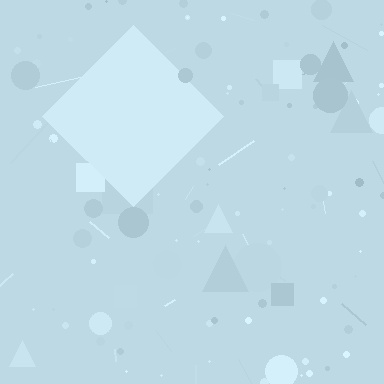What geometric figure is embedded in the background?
A diamond is embedded in the background.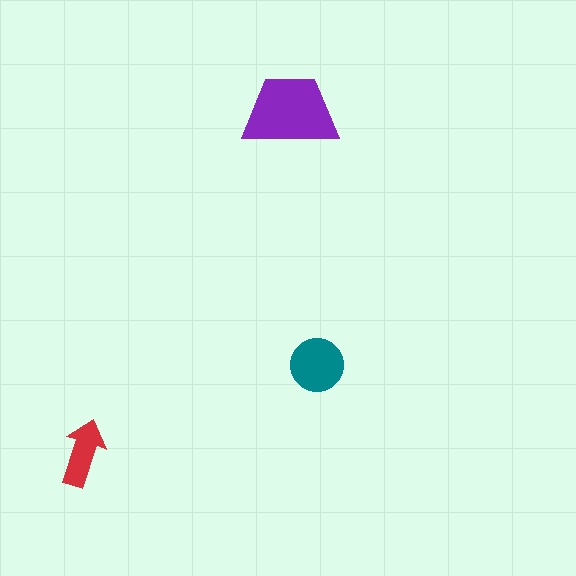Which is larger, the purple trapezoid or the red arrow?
The purple trapezoid.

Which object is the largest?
The purple trapezoid.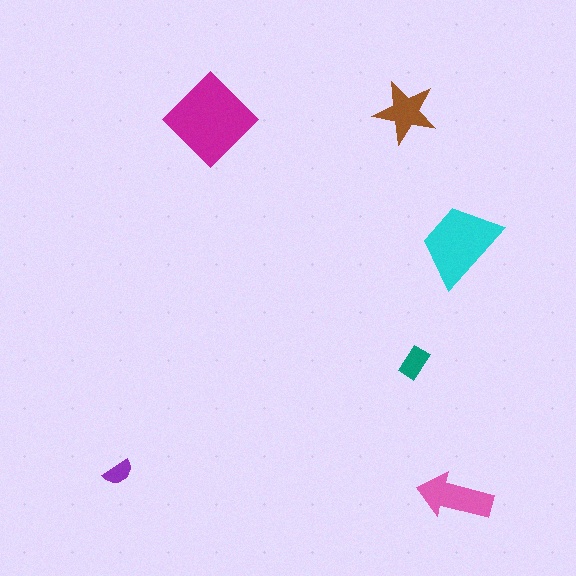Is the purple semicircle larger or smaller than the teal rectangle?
Smaller.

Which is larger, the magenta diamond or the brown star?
The magenta diamond.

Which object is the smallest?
The purple semicircle.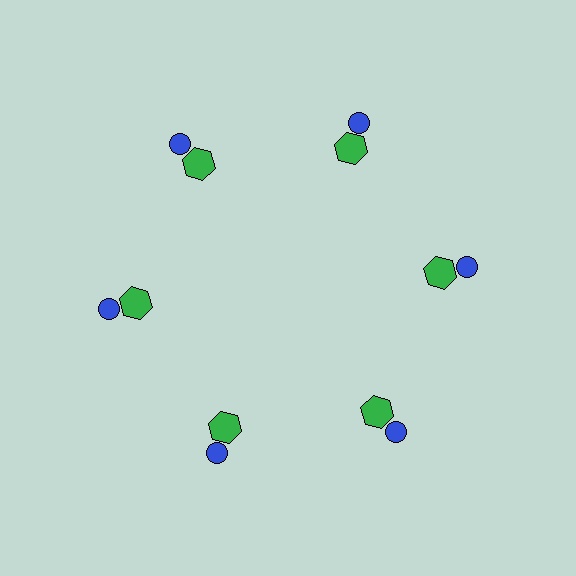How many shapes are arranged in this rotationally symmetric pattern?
There are 12 shapes, arranged in 6 groups of 2.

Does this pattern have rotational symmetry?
Yes, this pattern has 6-fold rotational symmetry. It looks the same after rotating 60 degrees around the center.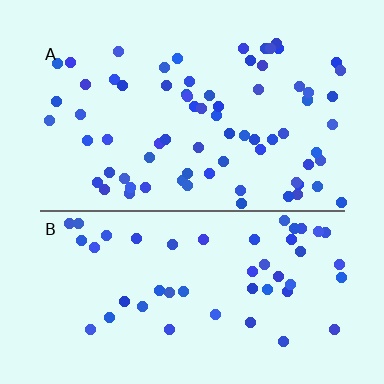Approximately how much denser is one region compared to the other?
Approximately 1.5× — region A over region B.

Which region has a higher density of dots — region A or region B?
A (the top).